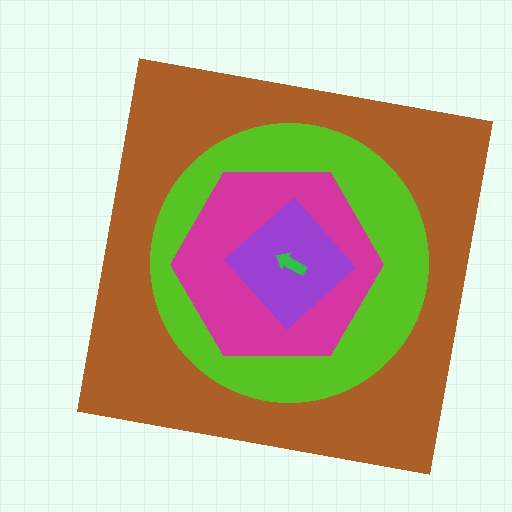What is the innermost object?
The green arrow.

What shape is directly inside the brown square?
The lime circle.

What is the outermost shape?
The brown square.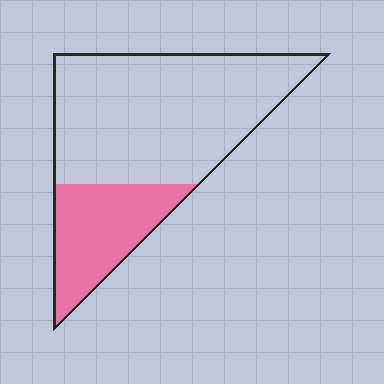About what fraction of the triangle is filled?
About one quarter (1/4).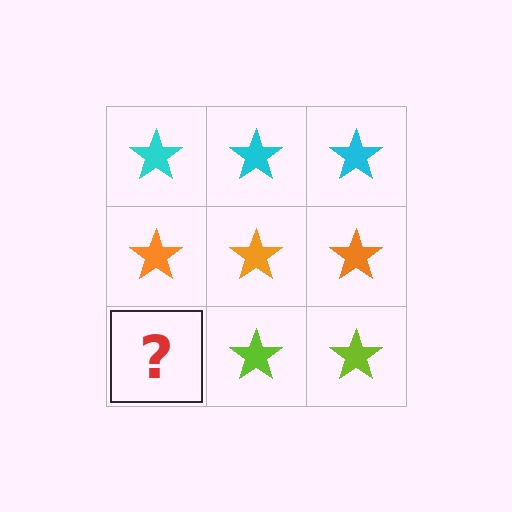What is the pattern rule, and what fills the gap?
The rule is that each row has a consistent color. The gap should be filled with a lime star.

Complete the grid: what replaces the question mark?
The question mark should be replaced with a lime star.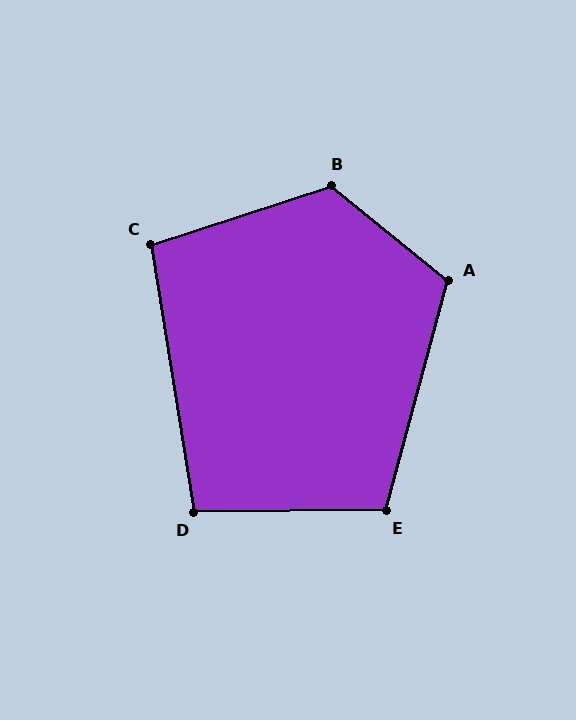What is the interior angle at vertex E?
Approximately 106 degrees (obtuse).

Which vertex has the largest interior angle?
B, at approximately 123 degrees.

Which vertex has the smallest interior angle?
D, at approximately 98 degrees.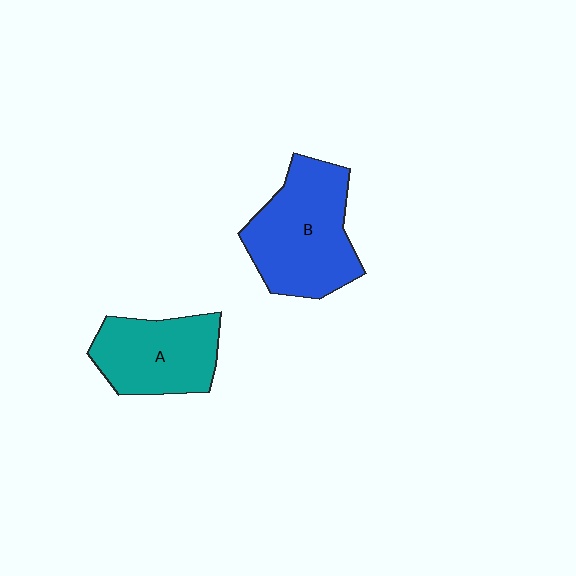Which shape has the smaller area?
Shape A (teal).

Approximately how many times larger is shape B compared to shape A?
Approximately 1.3 times.